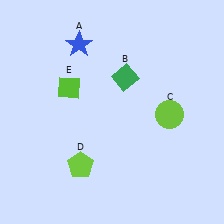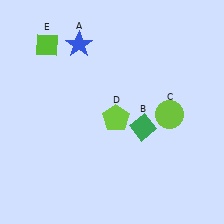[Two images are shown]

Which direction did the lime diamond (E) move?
The lime diamond (E) moved up.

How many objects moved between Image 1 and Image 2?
3 objects moved between the two images.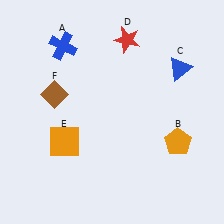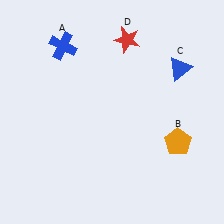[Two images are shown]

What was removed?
The brown diamond (F), the orange square (E) were removed in Image 2.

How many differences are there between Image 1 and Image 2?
There are 2 differences between the two images.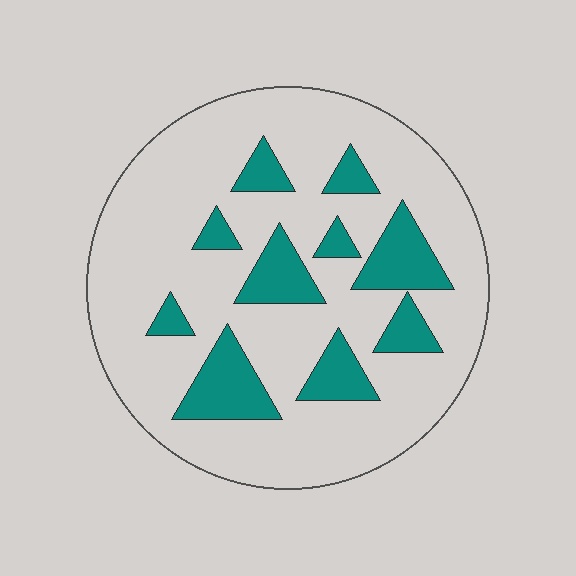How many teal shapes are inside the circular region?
10.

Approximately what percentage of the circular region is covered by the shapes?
Approximately 20%.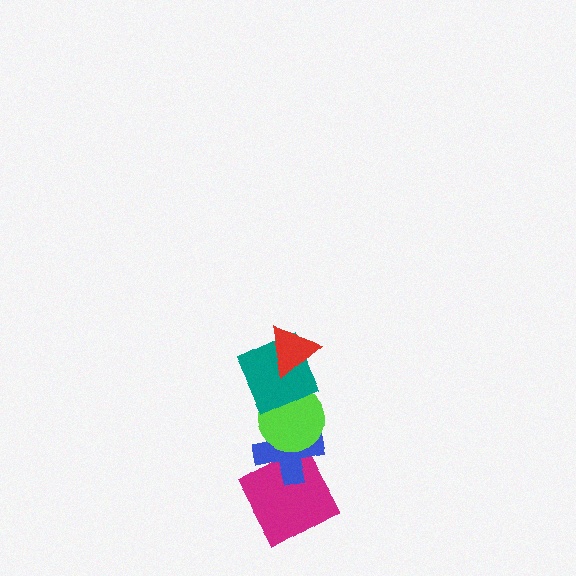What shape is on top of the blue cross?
The lime circle is on top of the blue cross.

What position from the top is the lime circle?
The lime circle is 3rd from the top.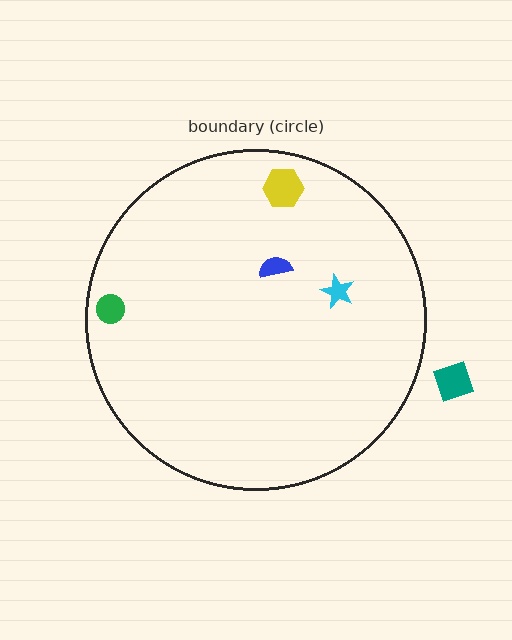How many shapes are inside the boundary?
4 inside, 1 outside.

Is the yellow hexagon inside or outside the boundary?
Inside.